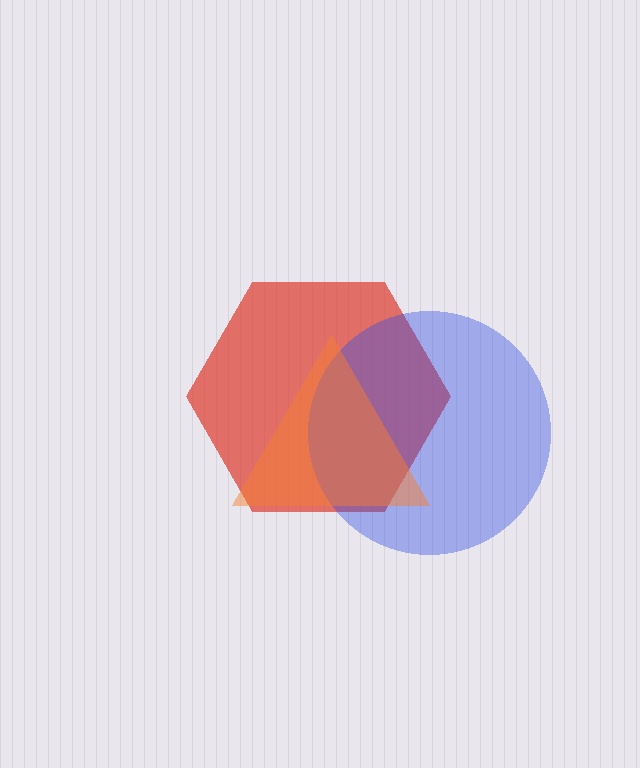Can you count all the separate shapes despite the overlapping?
Yes, there are 3 separate shapes.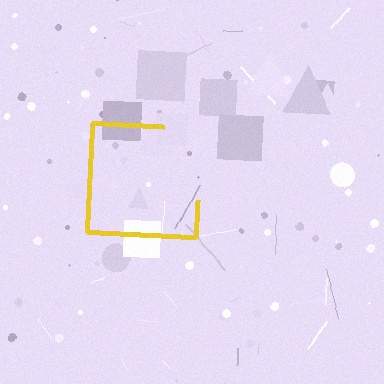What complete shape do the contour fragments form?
The contour fragments form a square.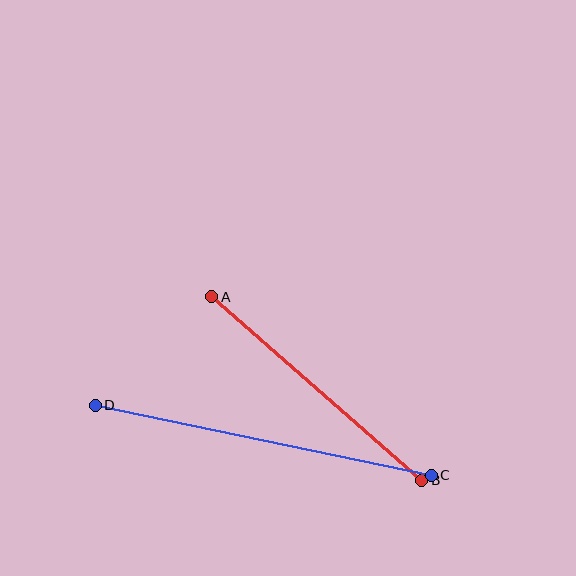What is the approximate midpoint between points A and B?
The midpoint is at approximately (317, 389) pixels.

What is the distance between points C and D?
The distance is approximately 343 pixels.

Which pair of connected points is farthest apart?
Points C and D are farthest apart.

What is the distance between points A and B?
The distance is approximately 279 pixels.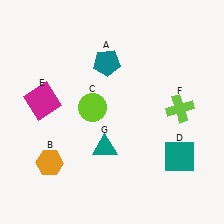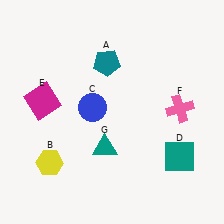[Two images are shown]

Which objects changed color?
B changed from orange to yellow. C changed from lime to blue. F changed from lime to pink.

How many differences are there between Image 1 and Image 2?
There are 3 differences between the two images.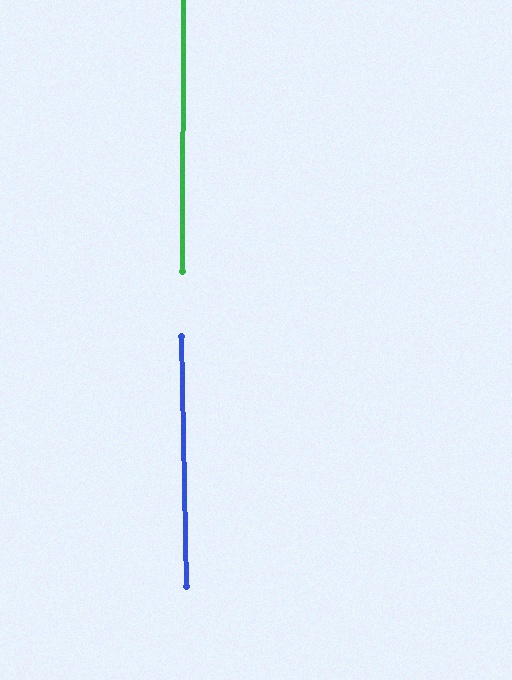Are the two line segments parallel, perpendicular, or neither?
Parallel — their directions differ by only 1.4°.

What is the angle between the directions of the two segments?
Approximately 1 degree.